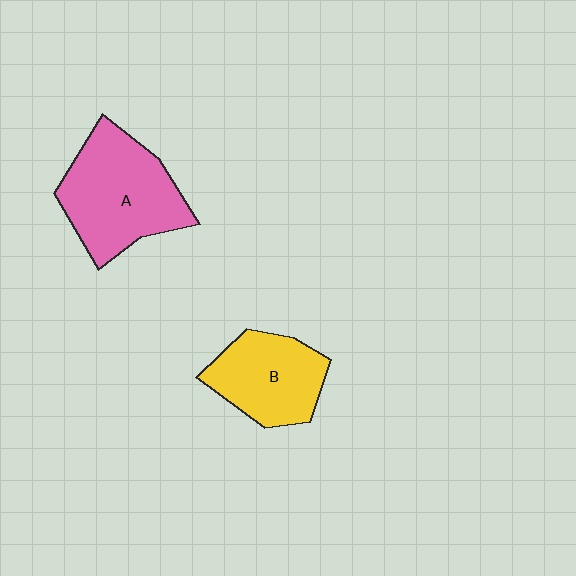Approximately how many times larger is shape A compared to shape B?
Approximately 1.4 times.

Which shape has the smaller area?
Shape B (yellow).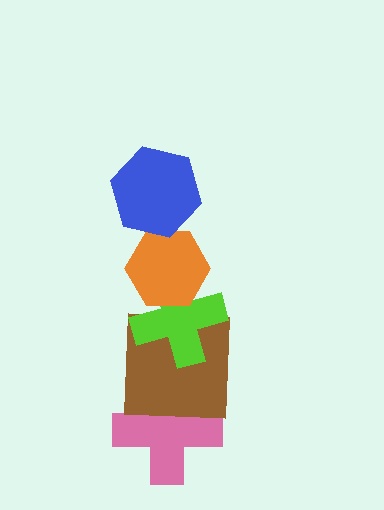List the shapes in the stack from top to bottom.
From top to bottom: the blue hexagon, the orange hexagon, the lime cross, the brown square, the pink cross.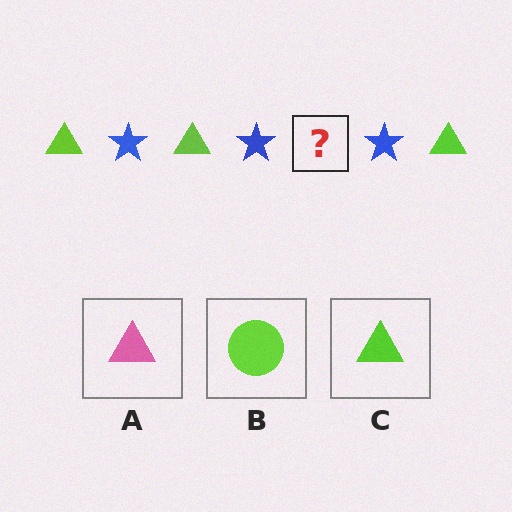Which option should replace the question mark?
Option C.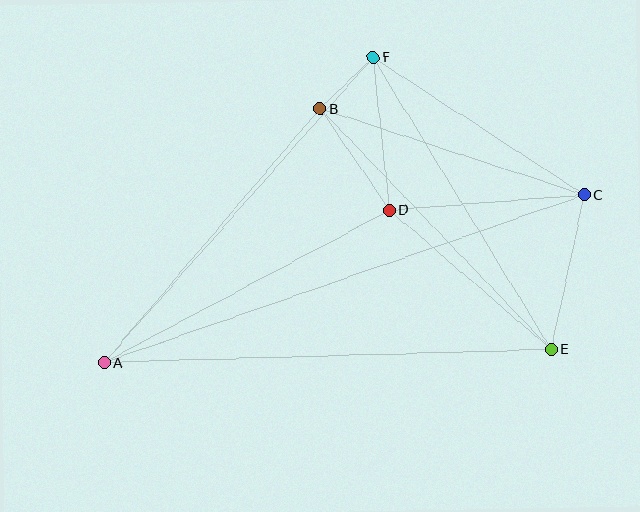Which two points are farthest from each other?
Points A and C are farthest from each other.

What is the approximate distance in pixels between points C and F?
The distance between C and F is approximately 252 pixels.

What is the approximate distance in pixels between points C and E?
The distance between C and E is approximately 158 pixels.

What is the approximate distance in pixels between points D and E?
The distance between D and E is approximately 213 pixels.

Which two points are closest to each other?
Points B and F are closest to each other.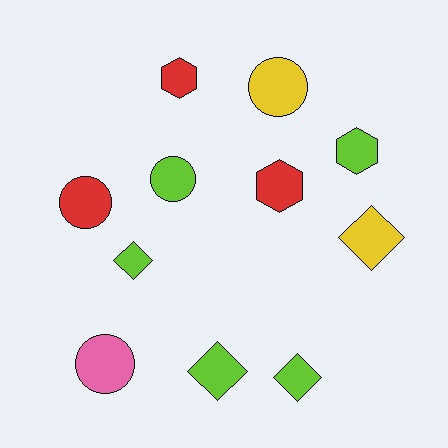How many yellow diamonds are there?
There is 1 yellow diamond.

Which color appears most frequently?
Lime, with 5 objects.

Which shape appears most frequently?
Diamond, with 4 objects.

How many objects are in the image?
There are 11 objects.